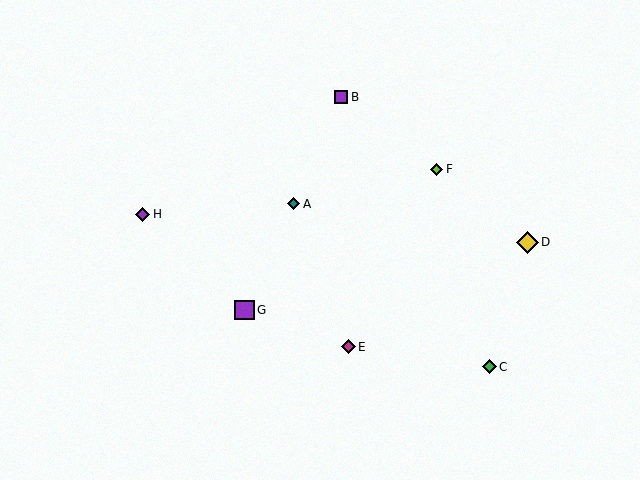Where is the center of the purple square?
The center of the purple square is at (341, 97).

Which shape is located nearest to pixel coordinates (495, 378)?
The green diamond (labeled C) at (489, 367) is nearest to that location.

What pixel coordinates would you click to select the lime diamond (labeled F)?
Click at (437, 169) to select the lime diamond F.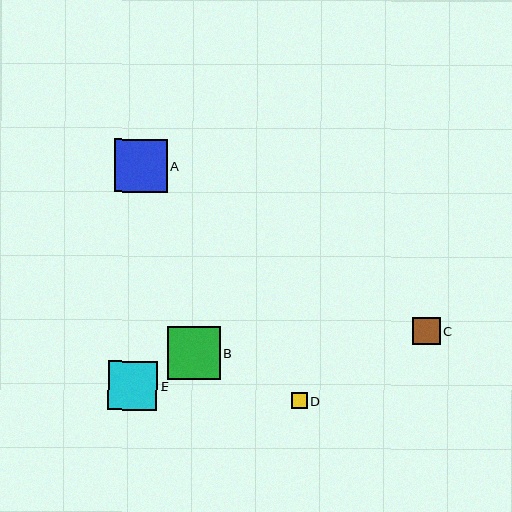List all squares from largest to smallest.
From largest to smallest: B, A, E, C, D.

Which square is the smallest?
Square D is the smallest with a size of approximately 15 pixels.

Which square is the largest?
Square B is the largest with a size of approximately 53 pixels.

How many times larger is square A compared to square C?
Square A is approximately 1.9 times the size of square C.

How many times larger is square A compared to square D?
Square A is approximately 3.4 times the size of square D.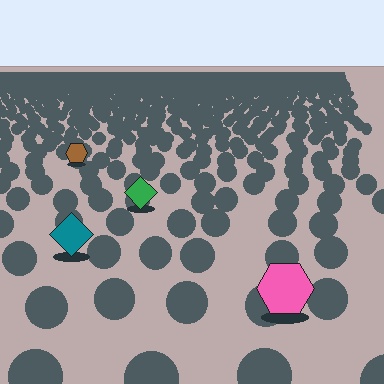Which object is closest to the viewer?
The pink hexagon is closest. The texture marks near it are larger and more spread out.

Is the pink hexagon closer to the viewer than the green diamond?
Yes. The pink hexagon is closer — you can tell from the texture gradient: the ground texture is coarser near it.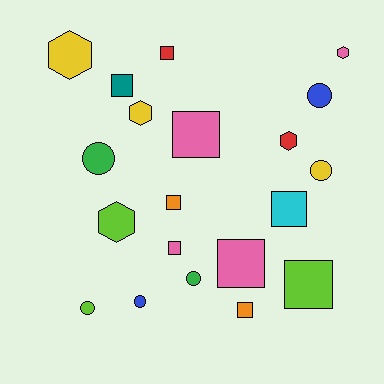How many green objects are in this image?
There are 2 green objects.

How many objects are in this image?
There are 20 objects.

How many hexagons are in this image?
There are 5 hexagons.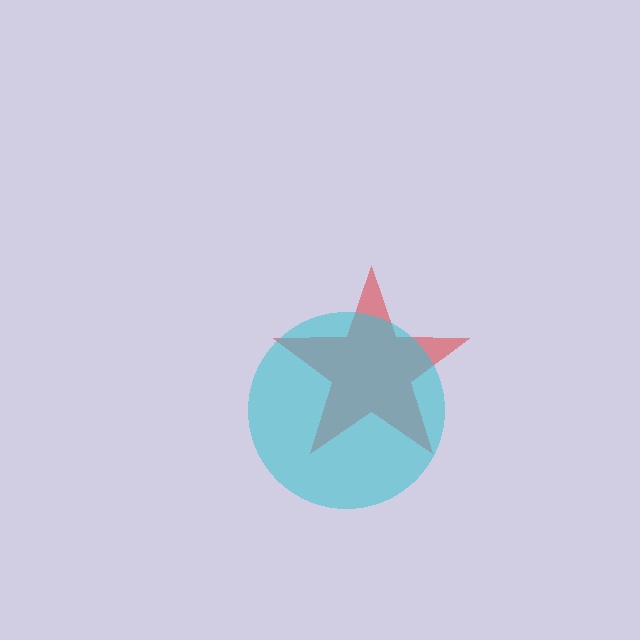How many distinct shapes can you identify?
There are 2 distinct shapes: a red star, a cyan circle.